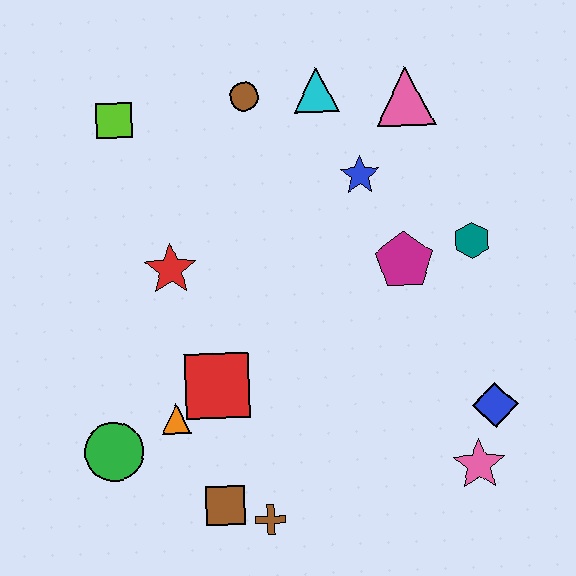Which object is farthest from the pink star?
The lime square is farthest from the pink star.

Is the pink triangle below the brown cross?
No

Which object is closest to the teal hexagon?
The magenta pentagon is closest to the teal hexagon.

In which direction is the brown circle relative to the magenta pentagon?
The brown circle is above the magenta pentagon.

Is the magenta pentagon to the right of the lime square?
Yes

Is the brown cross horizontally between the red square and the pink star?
Yes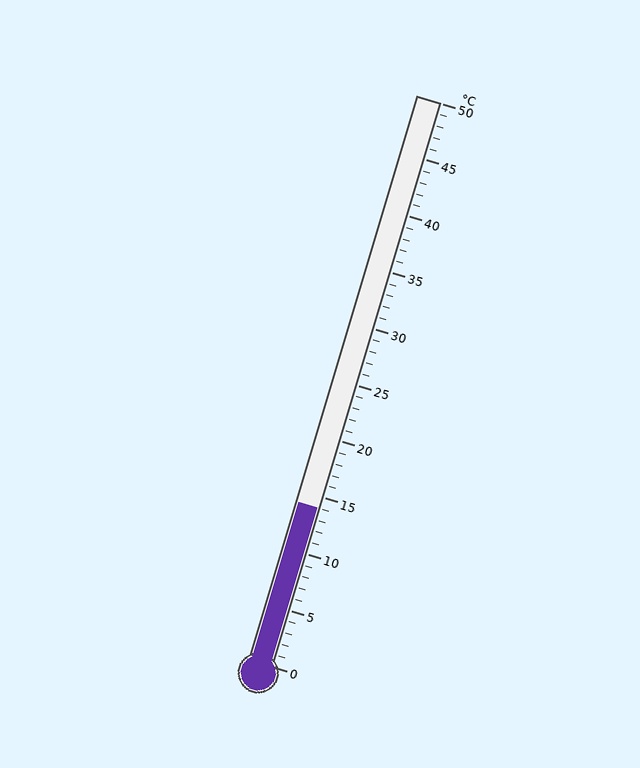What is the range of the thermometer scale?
The thermometer scale ranges from 0°C to 50°C.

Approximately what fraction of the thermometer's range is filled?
The thermometer is filled to approximately 30% of its range.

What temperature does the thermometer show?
The thermometer shows approximately 14°C.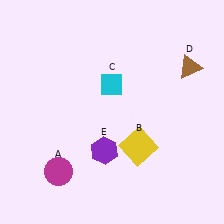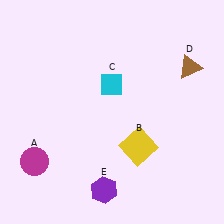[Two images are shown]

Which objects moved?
The objects that moved are: the magenta circle (A), the purple hexagon (E).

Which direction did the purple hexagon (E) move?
The purple hexagon (E) moved down.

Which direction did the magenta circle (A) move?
The magenta circle (A) moved left.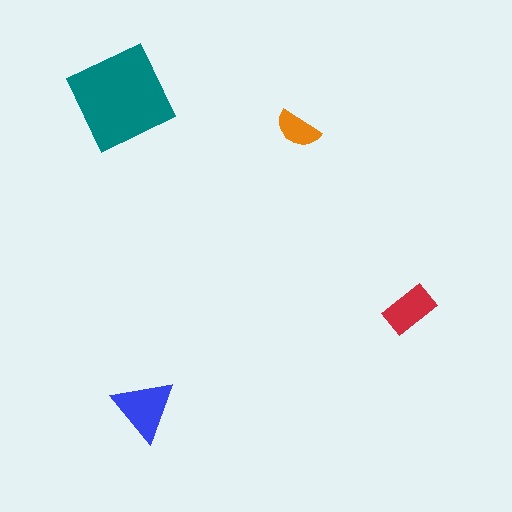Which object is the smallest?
The orange semicircle.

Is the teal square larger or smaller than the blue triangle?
Larger.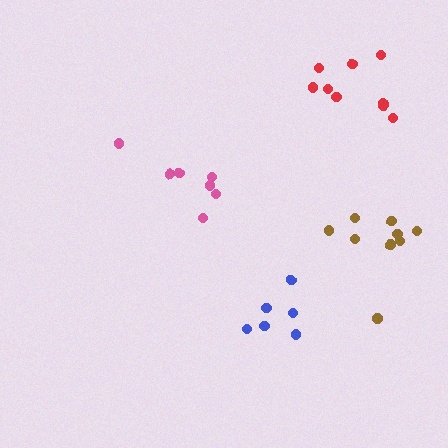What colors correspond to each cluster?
The clusters are colored: blue, pink, red, brown.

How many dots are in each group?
Group 1: 6 dots, Group 2: 7 dots, Group 3: 9 dots, Group 4: 9 dots (31 total).